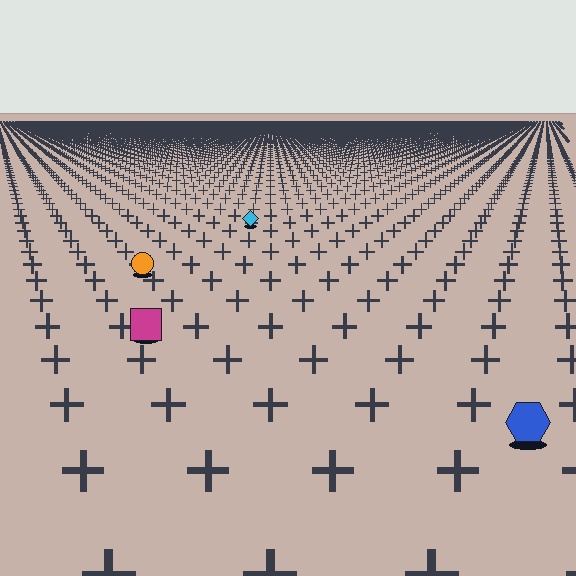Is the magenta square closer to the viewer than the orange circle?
Yes. The magenta square is closer — you can tell from the texture gradient: the ground texture is coarser near it.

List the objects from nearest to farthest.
From nearest to farthest: the blue hexagon, the magenta square, the orange circle, the cyan diamond.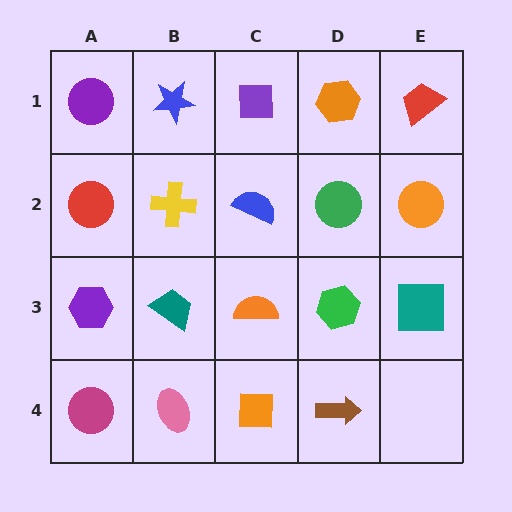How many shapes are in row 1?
5 shapes.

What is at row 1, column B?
A blue star.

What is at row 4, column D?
A brown arrow.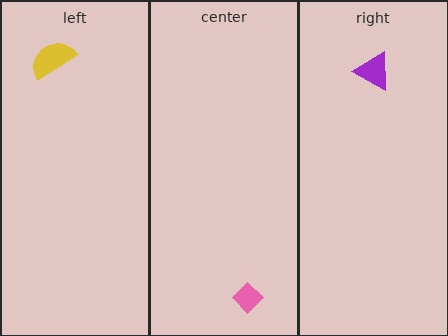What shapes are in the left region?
The yellow semicircle.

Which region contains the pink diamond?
The center region.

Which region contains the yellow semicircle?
The left region.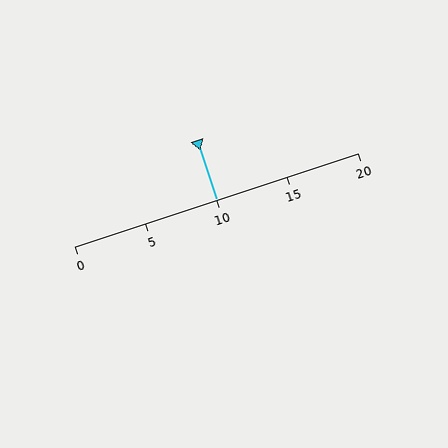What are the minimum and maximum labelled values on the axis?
The axis runs from 0 to 20.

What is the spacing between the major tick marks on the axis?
The major ticks are spaced 5 apart.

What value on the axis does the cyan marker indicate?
The marker indicates approximately 10.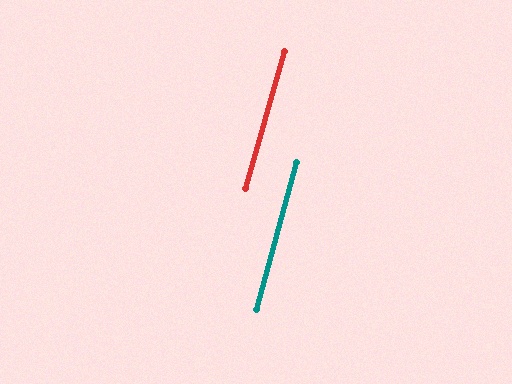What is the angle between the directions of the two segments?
Approximately 1 degree.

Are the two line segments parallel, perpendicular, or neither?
Parallel — their directions differ by only 0.5°.